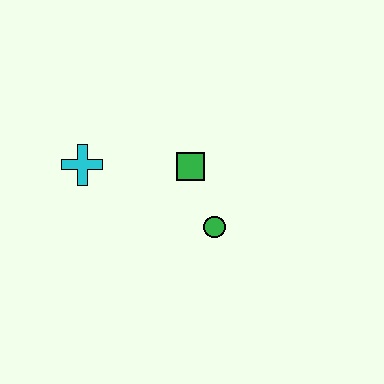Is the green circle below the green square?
Yes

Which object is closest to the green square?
The green circle is closest to the green square.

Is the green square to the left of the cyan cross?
No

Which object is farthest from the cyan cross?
The green circle is farthest from the cyan cross.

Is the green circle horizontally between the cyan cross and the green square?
No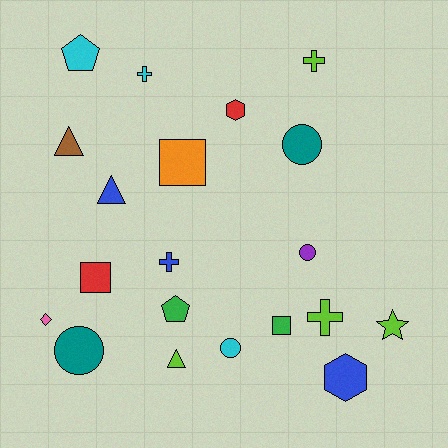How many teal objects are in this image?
There are 2 teal objects.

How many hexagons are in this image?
There are 2 hexagons.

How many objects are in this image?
There are 20 objects.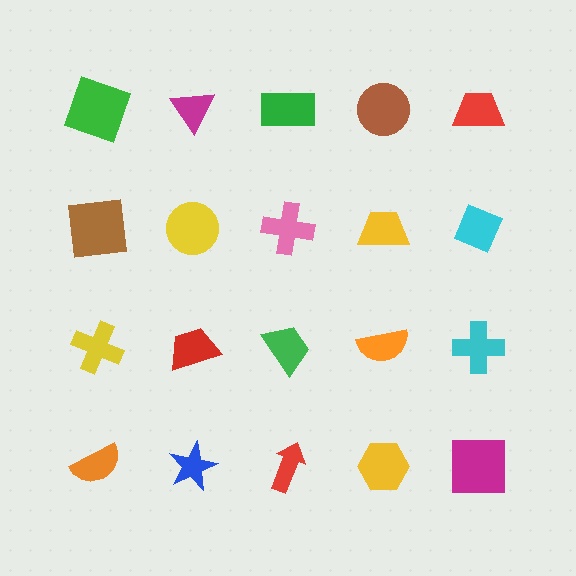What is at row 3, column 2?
A red trapezoid.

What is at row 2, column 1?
A brown square.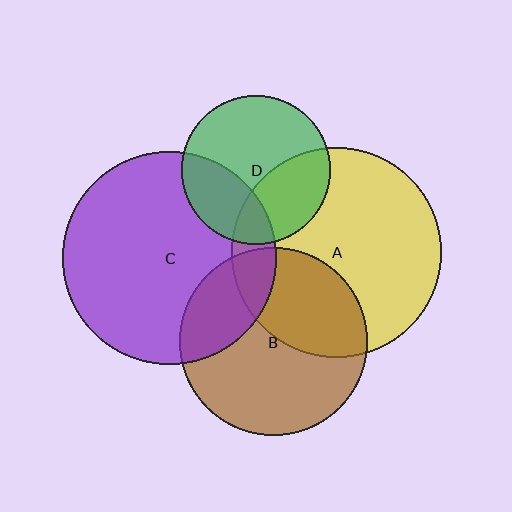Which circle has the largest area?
Circle C (purple).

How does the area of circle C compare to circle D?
Approximately 2.1 times.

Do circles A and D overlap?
Yes.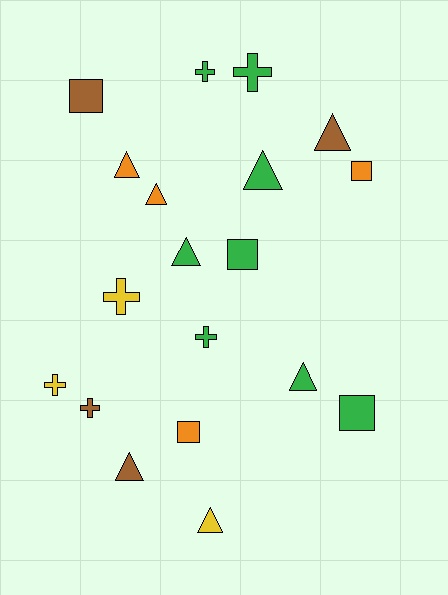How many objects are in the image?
There are 19 objects.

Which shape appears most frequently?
Triangle, with 8 objects.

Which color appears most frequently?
Green, with 8 objects.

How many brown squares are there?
There is 1 brown square.